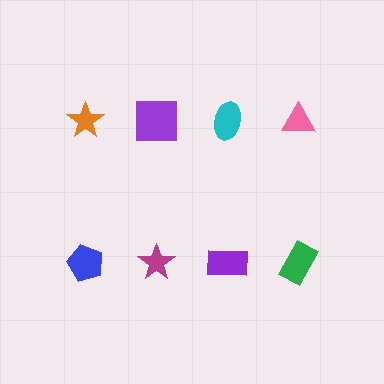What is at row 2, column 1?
A blue pentagon.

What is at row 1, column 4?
A pink triangle.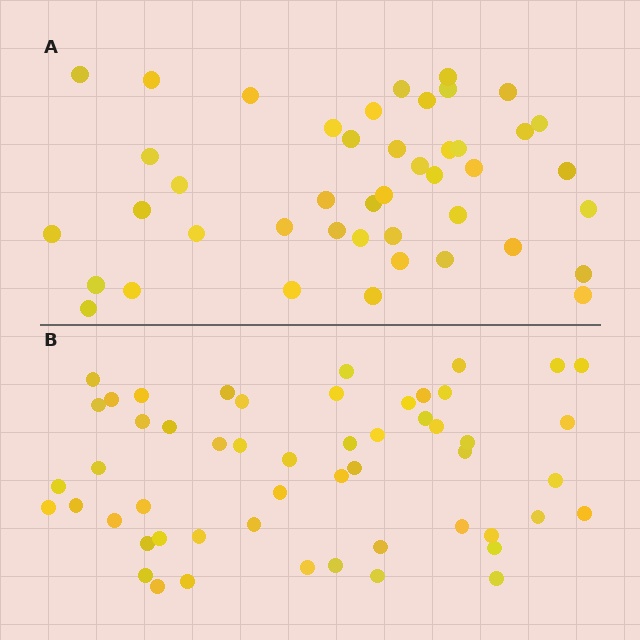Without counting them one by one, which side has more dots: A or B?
Region B (the bottom region) has more dots.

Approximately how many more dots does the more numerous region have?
Region B has roughly 8 or so more dots than region A.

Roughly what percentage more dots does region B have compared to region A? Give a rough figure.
About 20% more.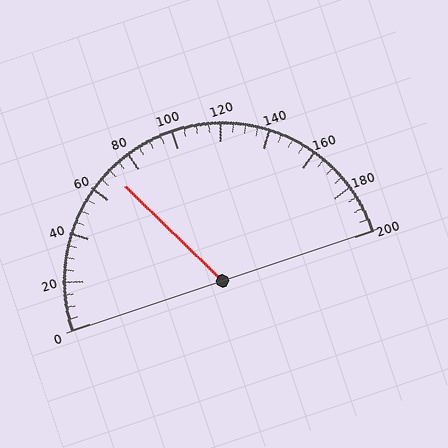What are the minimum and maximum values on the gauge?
The gauge ranges from 0 to 200.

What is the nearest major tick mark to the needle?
The nearest major tick mark is 80.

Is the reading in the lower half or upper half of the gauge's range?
The reading is in the lower half of the range (0 to 200).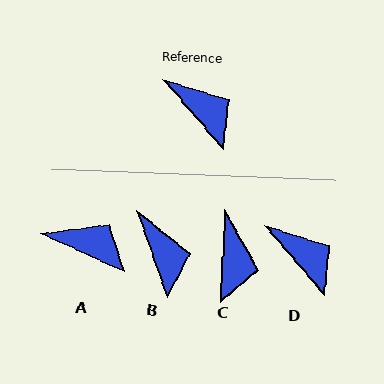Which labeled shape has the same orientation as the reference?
D.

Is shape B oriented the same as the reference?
No, it is off by about 21 degrees.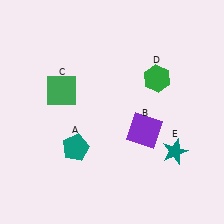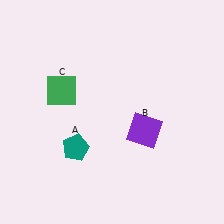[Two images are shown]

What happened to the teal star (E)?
The teal star (E) was removed in Image 2. It was in the bottom-right area of Image 1.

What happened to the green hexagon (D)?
The green hexagon (D) was removed in Image 2. It was in the top-right area of Image 1.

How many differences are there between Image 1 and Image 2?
There are 2 differences between the two images.